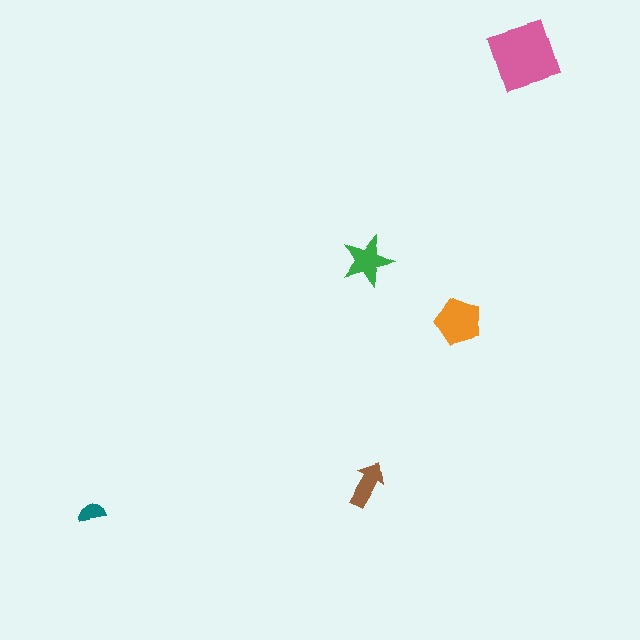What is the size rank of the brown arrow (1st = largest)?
4th.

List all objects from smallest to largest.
The teal semicircle, the brown arrow, the green star, the orange pentagon, the pink diamond.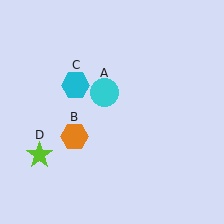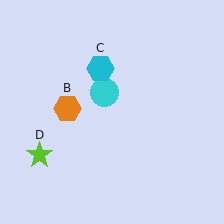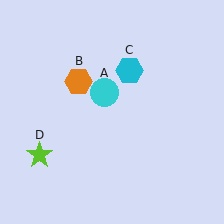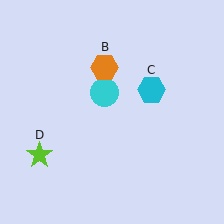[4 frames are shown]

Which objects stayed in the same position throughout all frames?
Cyan circle (object A) and lime star (object D) remained stationary.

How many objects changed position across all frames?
2 objects changed position: orange hexagon (object B), cyan hexagon (object C).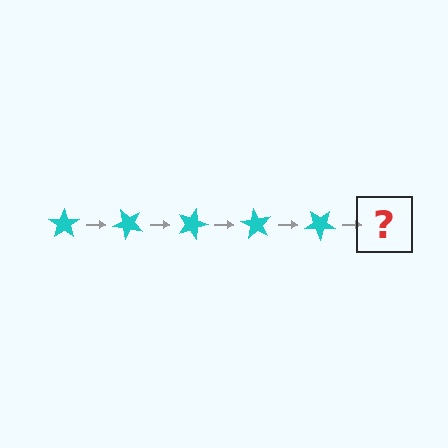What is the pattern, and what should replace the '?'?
The pattern is that the star rotates 45 degrees each step. The '?' should be a cyan star rotated 225 degrees.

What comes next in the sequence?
The next element should be a cyan star rotated 225 degrees.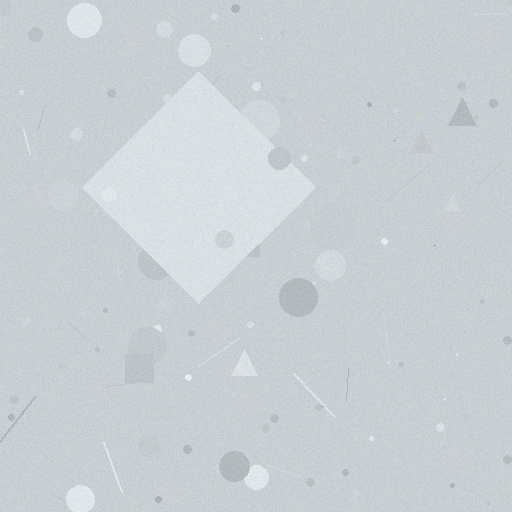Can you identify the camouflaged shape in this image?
The camouflaged shape is a diamond.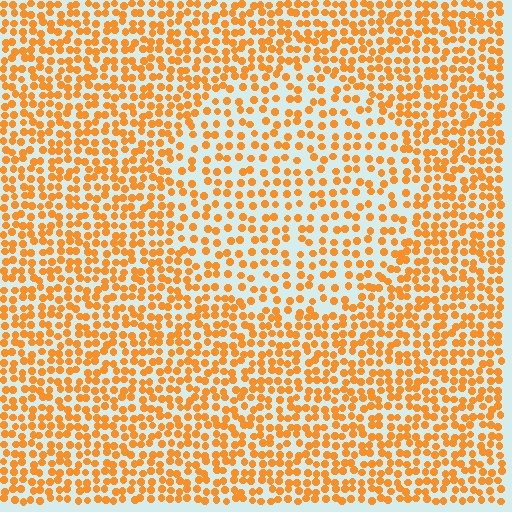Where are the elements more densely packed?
The elements are more densely packed outside the circle boundary.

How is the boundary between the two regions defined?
The boundary is defined by a change in element density (approximately 1.6x ratio). All elements are the same color, size, and shape.